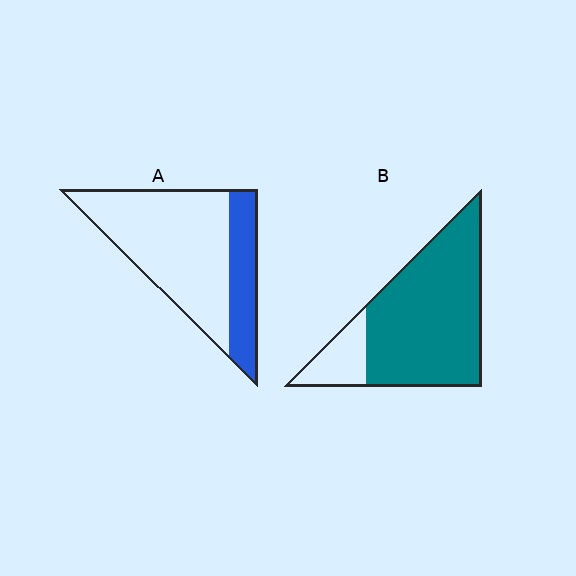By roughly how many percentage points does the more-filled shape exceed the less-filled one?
By roughly 55 percentage points (B over A).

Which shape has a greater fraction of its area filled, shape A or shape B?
Shape B.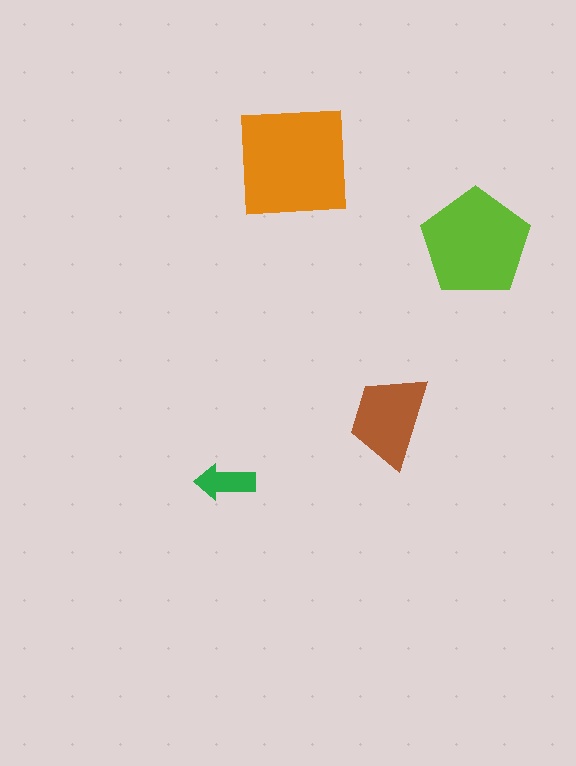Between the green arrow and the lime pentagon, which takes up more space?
The lime pentagon.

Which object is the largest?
The orange square.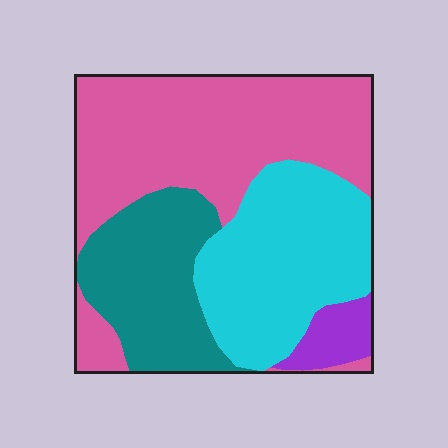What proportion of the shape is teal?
Teal takes up about one fifth (1/5) of the shape.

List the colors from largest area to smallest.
From largest to smallest: pink, cyan, teal, purple.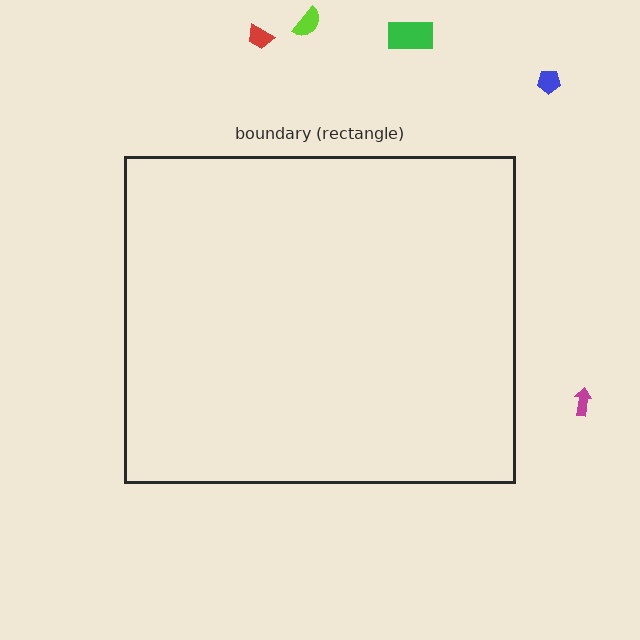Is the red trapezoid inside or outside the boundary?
Outside.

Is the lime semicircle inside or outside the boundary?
Outside.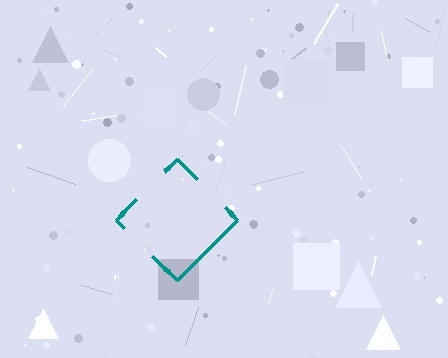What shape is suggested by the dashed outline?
The dashed outline suggests a diamond.